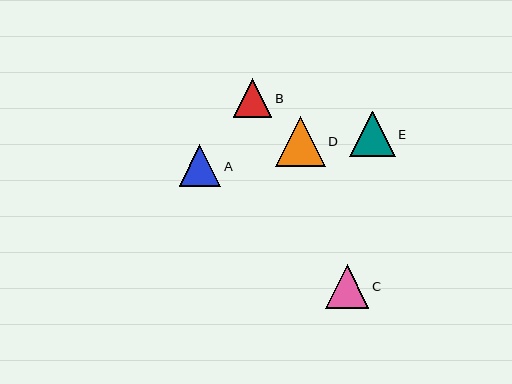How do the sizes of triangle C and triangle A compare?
Triangle C and triangle A are approximately the same size.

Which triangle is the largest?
Triangle D is the largest with a size of approximately 50 pixels.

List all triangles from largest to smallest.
From largest to smallest: D, E, C, A, B.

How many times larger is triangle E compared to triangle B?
Triangle E is approximately 1.2 times the size of triangle B.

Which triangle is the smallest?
Triangle B is the smallest with a size of approximately 38 pixels.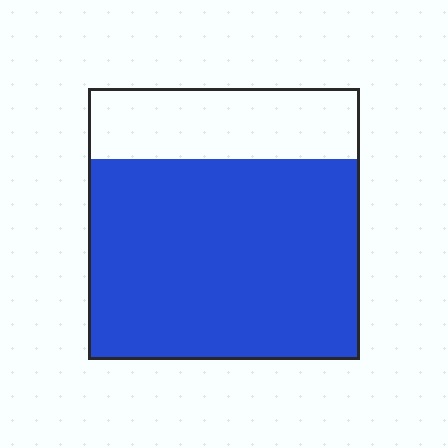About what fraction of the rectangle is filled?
About three quarters (3/4).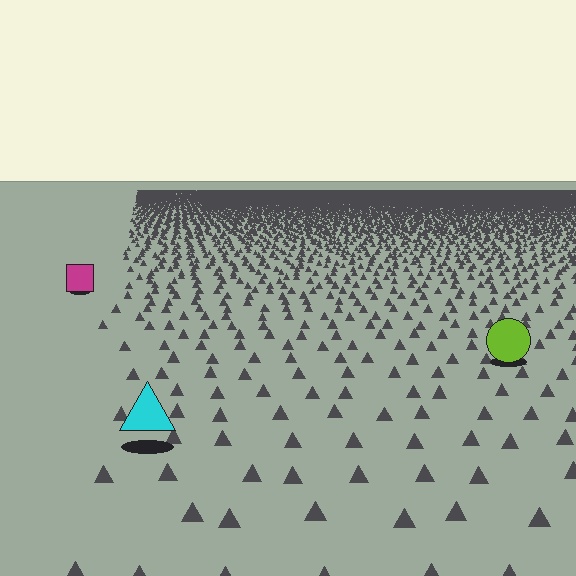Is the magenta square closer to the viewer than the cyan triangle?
No. The cyan triangle is closer — you can tell from the texture gradient: the ground texture is coarser near it.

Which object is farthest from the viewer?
The magenta square is farthest from the viewer. It appears smaller and the ground texture around it is denser.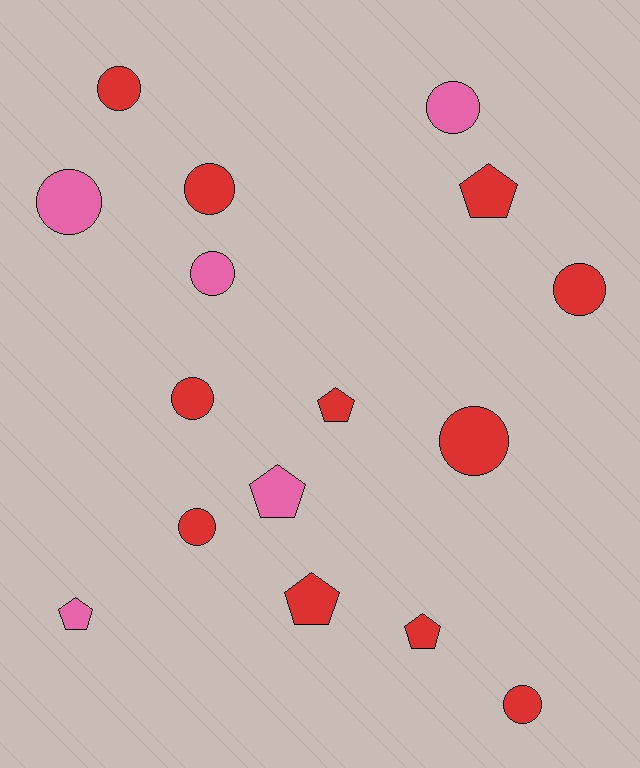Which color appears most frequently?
Red, with 11 objects.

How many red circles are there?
There are 7 red circles.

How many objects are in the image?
There are 16 objects.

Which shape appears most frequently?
Circle, with 10 objects.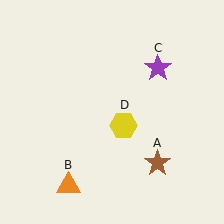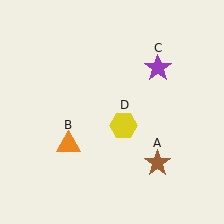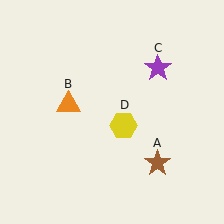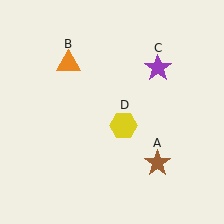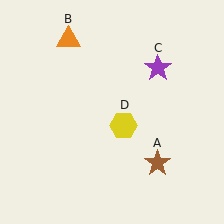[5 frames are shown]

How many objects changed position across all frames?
1 object changed position: orange triangle (object B).